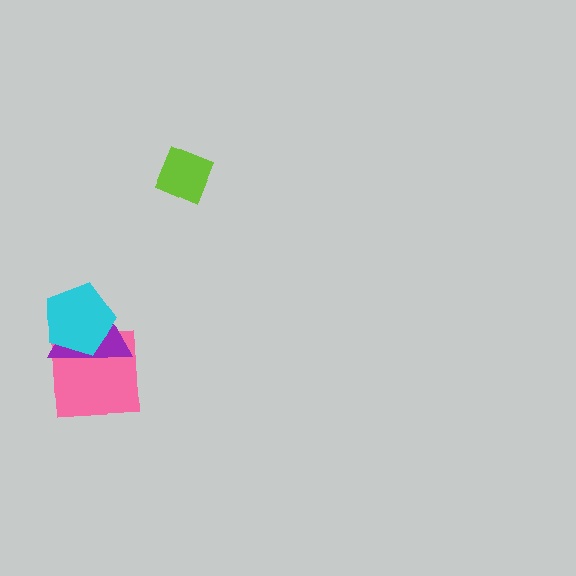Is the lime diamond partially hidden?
No, no other shape covers it.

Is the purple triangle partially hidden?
Yes, it is partially covered by another shape.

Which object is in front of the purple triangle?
The cyan pentagon is in front of the purple triangle.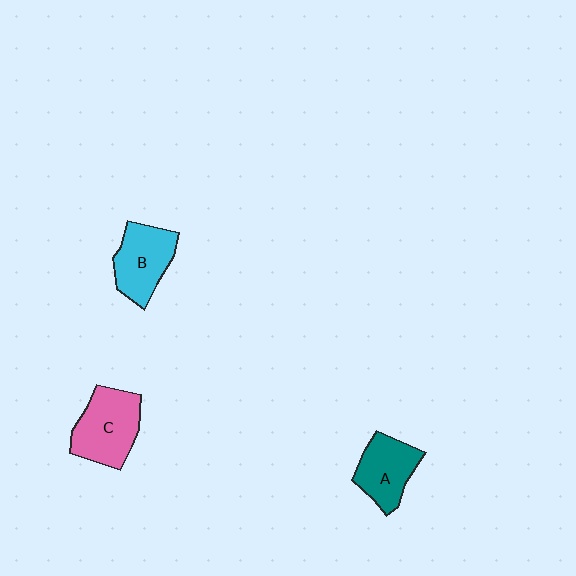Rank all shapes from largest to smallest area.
From largest to smallest: C (pink), B (cyan), A (teal).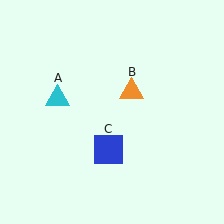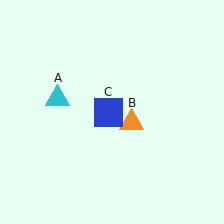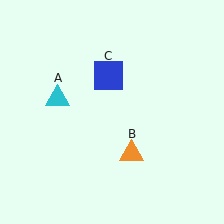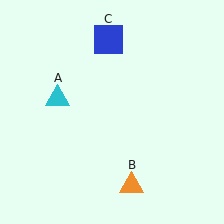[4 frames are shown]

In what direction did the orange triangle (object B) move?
The orange triangle (object B) moved down.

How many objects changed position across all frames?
2 objects changed position: orange triangle (object B), blue square (object C).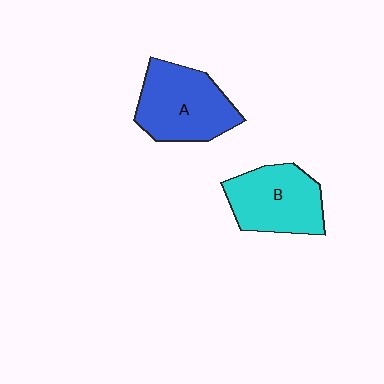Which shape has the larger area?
Shape A (blue).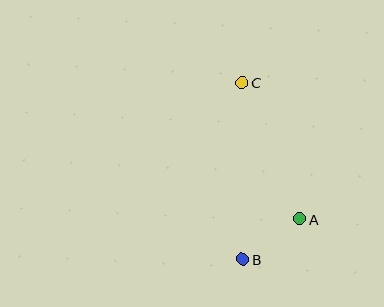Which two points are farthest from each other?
Points B and C are farthest from each other.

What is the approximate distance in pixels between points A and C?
The distance between A and C is approximately 148 pixels.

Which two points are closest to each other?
Points A and B are closest to each other.